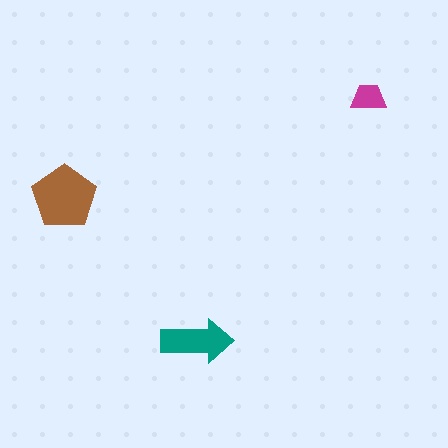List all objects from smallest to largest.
The magenta trapezoid, the teal arrow, the brown pentagon.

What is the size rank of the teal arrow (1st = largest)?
2nd.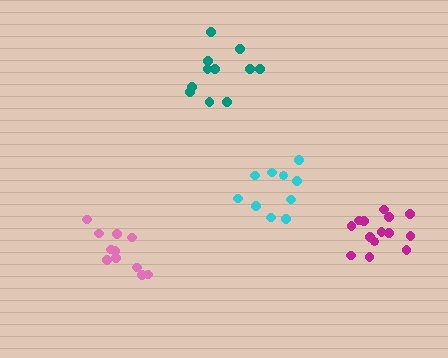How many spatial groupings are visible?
There are 4 spatial groupings.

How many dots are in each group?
Group 1: 14 dots, Group 2: 11 dots, Group 3: 10 dots, Group 4: 11 dots (46 total).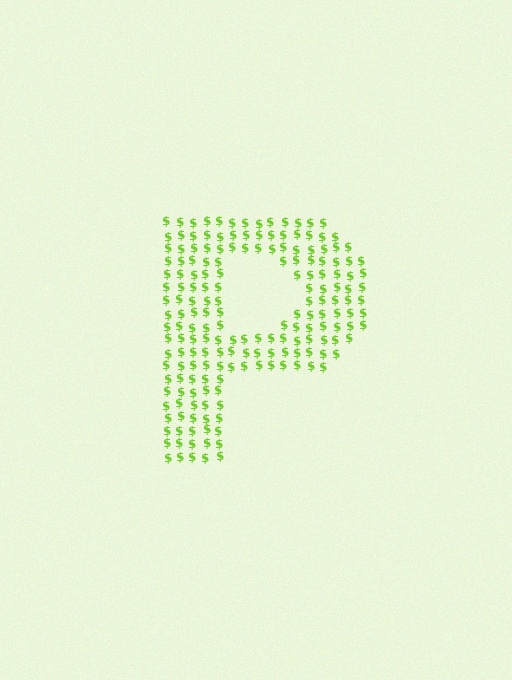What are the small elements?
The small elements are dollar signs.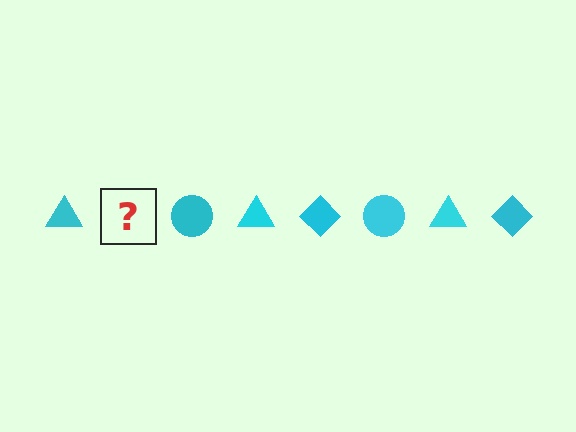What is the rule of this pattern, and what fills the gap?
The rule is that the pattern cycles through triangle, diamond, circle shapes in cyan. The gap should be filled with a cyan diamond.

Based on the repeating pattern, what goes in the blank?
The blank should be a cyan diamond.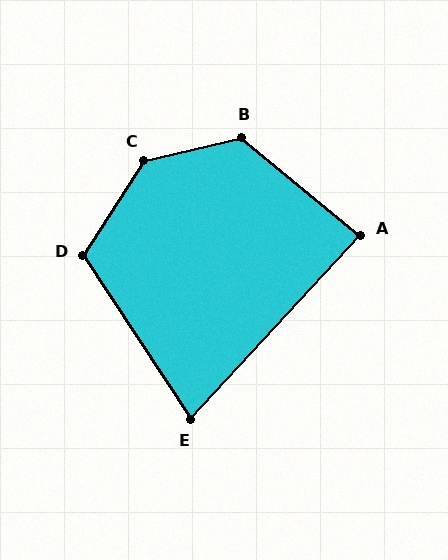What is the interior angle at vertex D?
Approximately 114 degrees (obtuse).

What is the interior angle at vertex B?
Approximately 127 degrees (obtuse).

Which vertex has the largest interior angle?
C, at approximately 136 degrees.